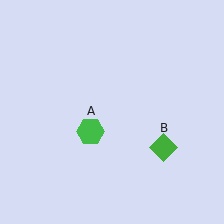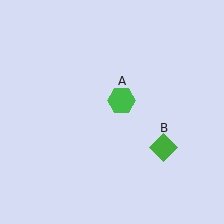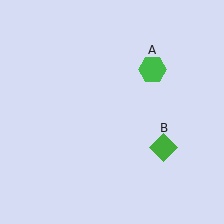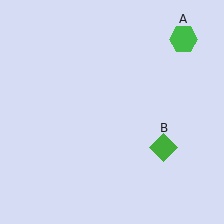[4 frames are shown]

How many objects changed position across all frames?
1 object changed position: green hexagon (object A).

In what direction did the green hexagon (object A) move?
The green hexagon (object A) moved up and to the right.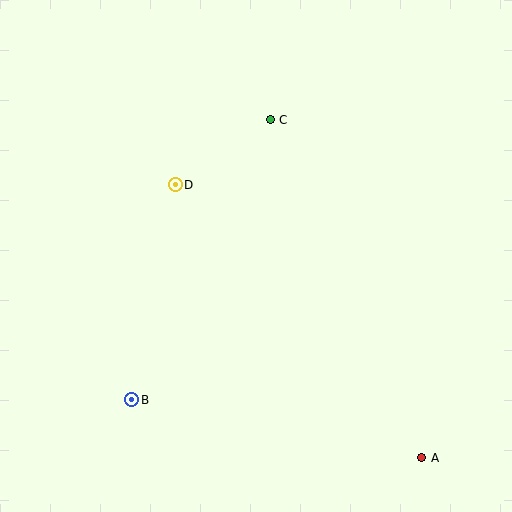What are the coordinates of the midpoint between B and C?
The midpoint between B and C is at (201, 260).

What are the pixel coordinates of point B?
Point B is at (132, 400).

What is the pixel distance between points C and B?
The distance between C and B is 312 pixels.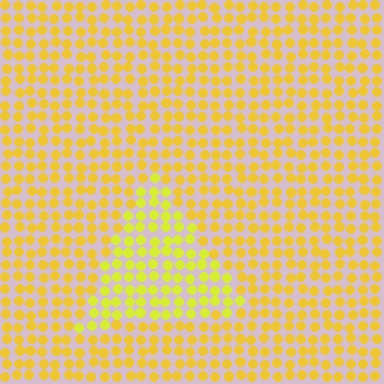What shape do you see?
I see a triangle.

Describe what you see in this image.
The image is filled with small yellow elements in a uniform arrangement. A triangle-shaped region is visible where the elements are tinted to a slightly different hue, forming a subtle color boundary.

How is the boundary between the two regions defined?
The boundary is defined purely by a slight shift in hue (about 20 degrees). Spacing, size, and orientation are identical on both sides.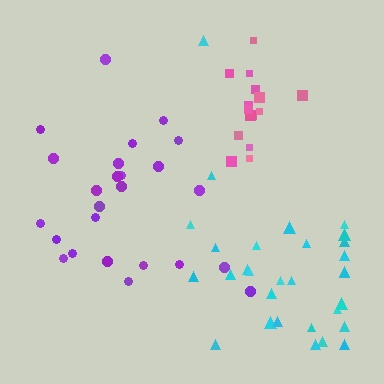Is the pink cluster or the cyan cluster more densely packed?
Pink.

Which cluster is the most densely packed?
Pink.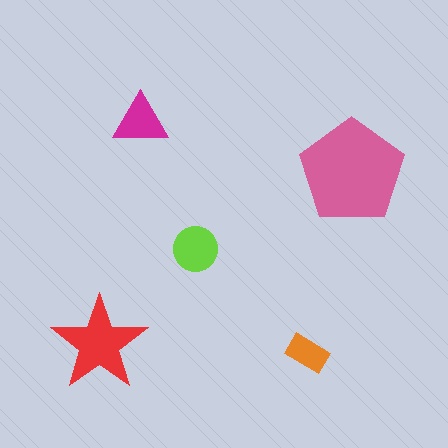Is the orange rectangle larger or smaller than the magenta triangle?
Smaller.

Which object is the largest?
The pink pentagon.